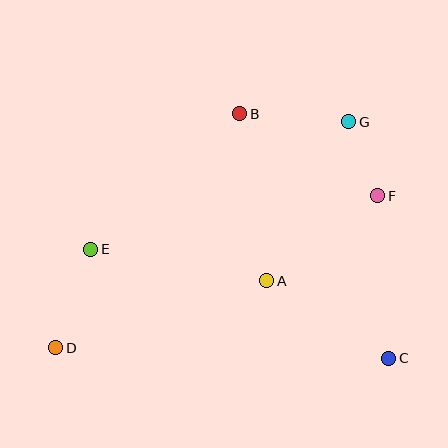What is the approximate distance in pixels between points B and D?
The distance between B and D is approximately 297 pixels.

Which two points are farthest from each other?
Points D and G are farthest from each other.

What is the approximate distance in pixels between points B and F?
The distance between B and F is approximately 161 pixels.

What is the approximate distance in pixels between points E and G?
The distance between E and G is approximately 287 pixels.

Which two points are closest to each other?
Points F and G are closest to each other.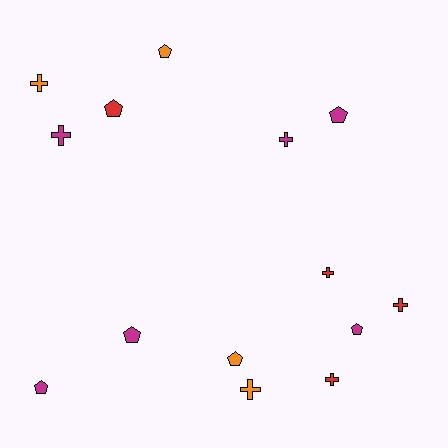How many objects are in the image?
There are 14 objects.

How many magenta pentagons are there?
There are 4 magenta pentagons.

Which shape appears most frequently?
Cross, with 7 objects.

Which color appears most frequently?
Magenta, with 6 objects.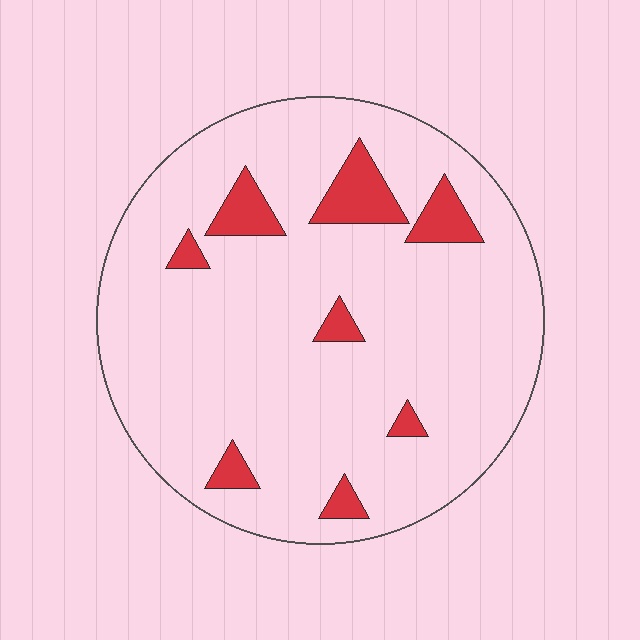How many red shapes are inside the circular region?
8.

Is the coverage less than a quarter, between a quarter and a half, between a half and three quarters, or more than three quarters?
Less than a quarter.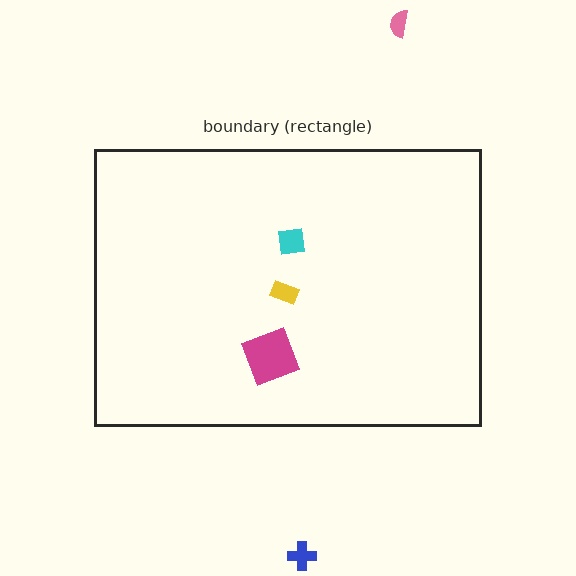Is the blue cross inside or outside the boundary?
Outside.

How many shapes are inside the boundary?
3 inside, 2 outside.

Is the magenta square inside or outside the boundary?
Inside.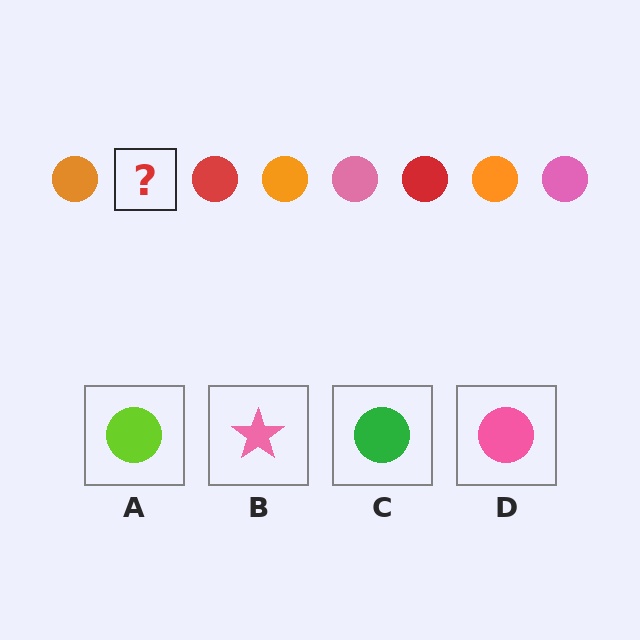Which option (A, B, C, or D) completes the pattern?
D.